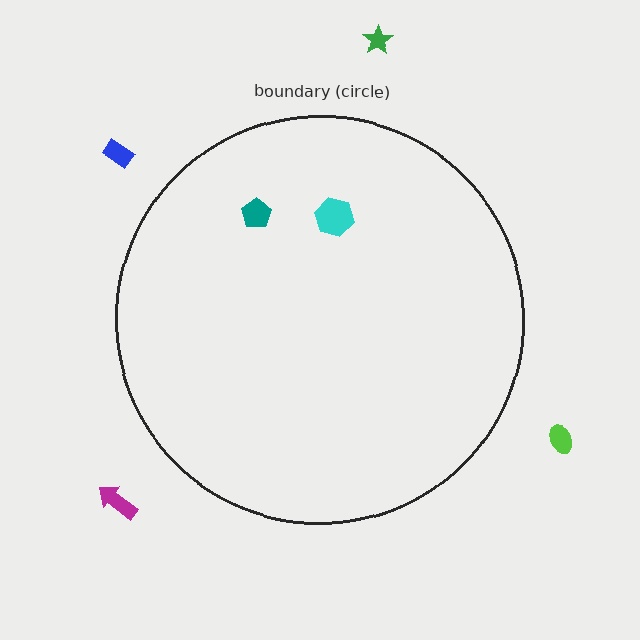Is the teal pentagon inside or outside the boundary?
Inside.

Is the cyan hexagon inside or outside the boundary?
Inside.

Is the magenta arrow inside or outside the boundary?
Outside.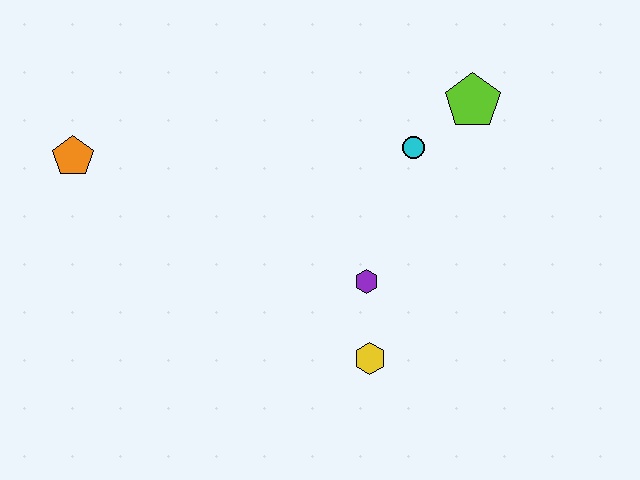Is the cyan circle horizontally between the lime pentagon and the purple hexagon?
Yes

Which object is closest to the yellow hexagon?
The purple hexagon is closest to the yellow hexagon.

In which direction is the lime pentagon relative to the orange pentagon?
The lime pentagon is to the right of the orange pentagon.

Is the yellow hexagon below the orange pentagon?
Yes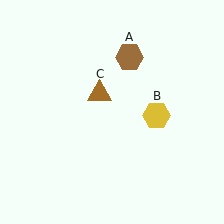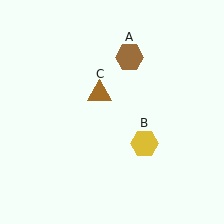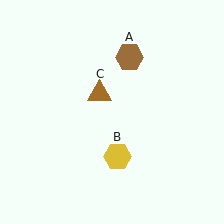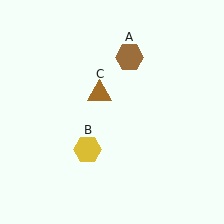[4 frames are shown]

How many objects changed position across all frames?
1 object changed position: yellow hexagon (object B).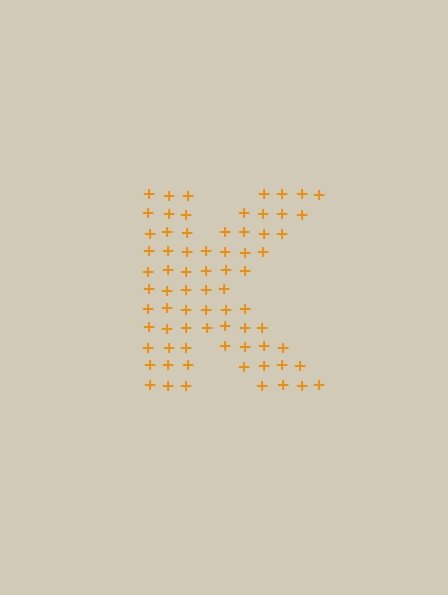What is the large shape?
The large shape is the letter K.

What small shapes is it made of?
It is made of small plus signs.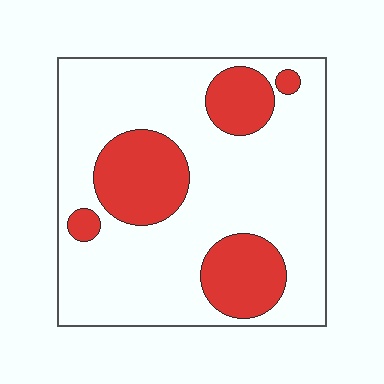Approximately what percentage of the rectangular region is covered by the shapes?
Approximately 25%.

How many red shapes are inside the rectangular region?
5.